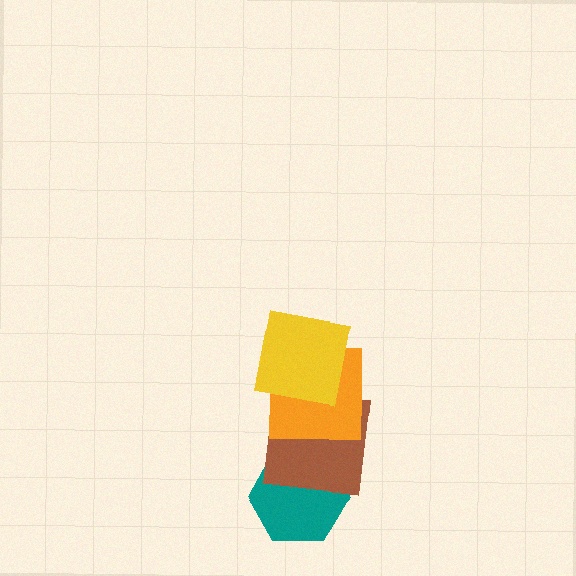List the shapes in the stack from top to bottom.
From top to bottom: the yellow square, the orange square, the brown square, the teal hexagon.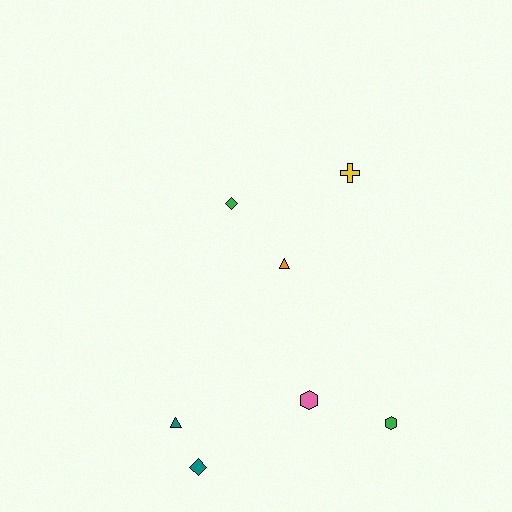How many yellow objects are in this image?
There is 1 yellow object.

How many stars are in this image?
There are no stars.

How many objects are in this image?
There are 7 objects.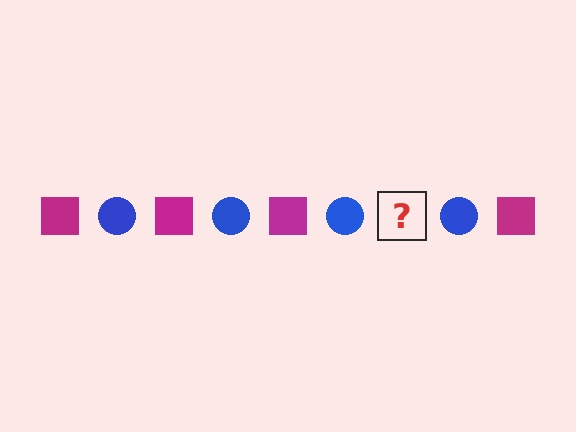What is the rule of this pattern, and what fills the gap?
The rule is that the pattern alternates between magenta square and blue circle. The gap should be filled with a magenta square.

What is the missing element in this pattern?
The missing element is a magenta square.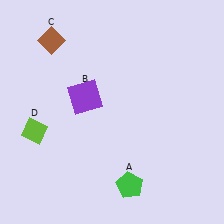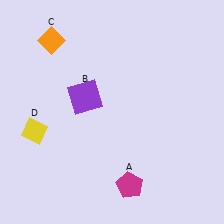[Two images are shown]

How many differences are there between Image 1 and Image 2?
There are 3 differences between the two images.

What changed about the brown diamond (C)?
In Image 1, C is brown. In Image 2, it changed to orange.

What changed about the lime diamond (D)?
In Image 1, D is lime. In Image 2, it changed to yellow.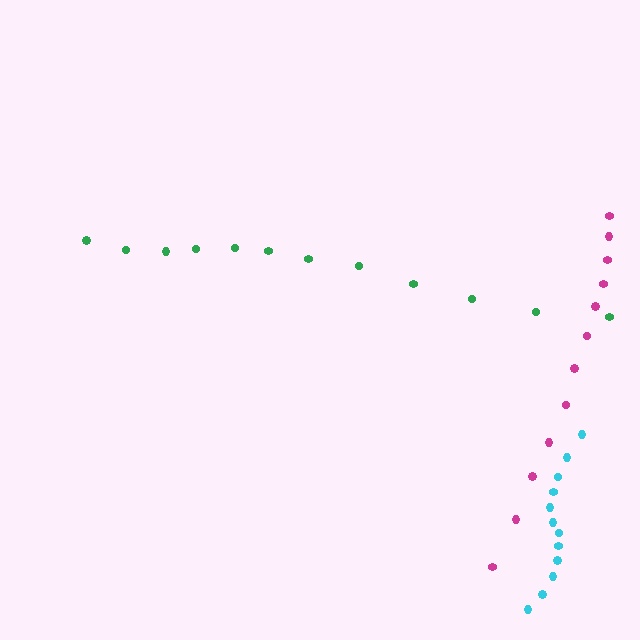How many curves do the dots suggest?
There are 3 distinct paths.